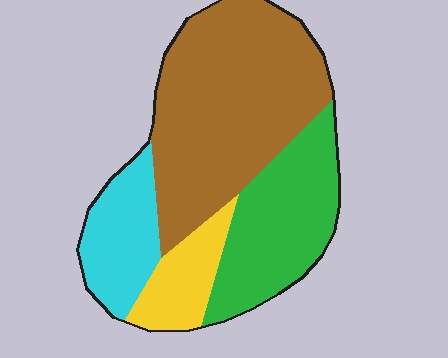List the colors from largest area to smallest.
From largest to smallest: brown, green, cyan, yellow.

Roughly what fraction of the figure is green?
Green takes up about one quarter (1/4) of the figure.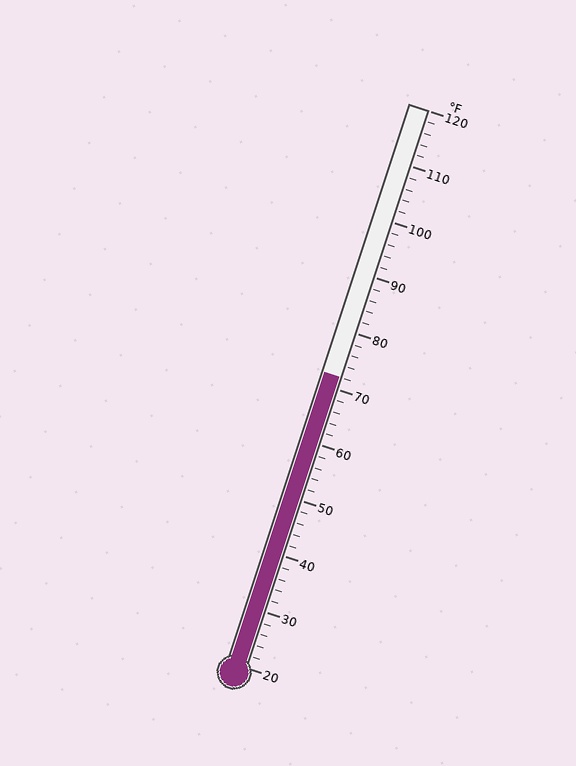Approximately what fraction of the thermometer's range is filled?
The thermometer is filled to approximately 50% of its range.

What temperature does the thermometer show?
The thermometer shows approximately 72°F.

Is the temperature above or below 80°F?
The temperature is below 80°F.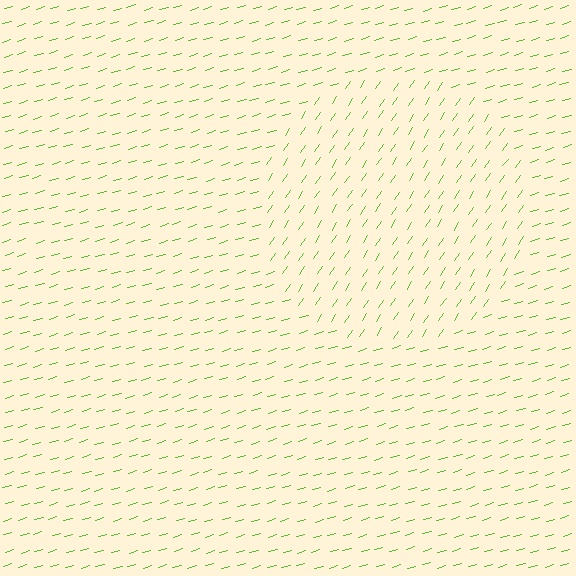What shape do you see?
I see a circle.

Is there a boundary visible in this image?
Yes, there is a texture boundary formed by a change in line orientation.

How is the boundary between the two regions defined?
The boundary is defined purely by a change in line orientation (approximately 40 degrees difference). All lines are the same color and thickness.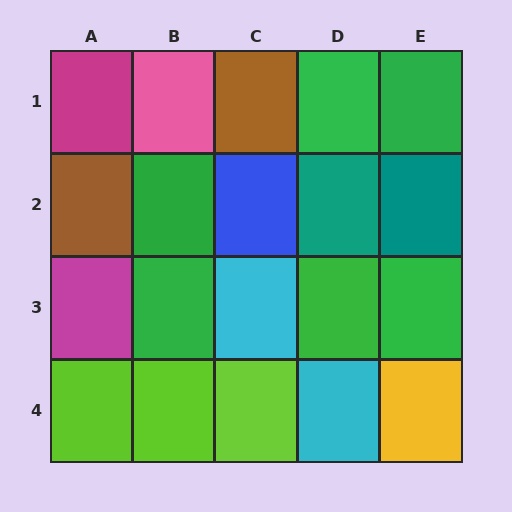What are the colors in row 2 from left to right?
Brown, green, blue, teal, teal.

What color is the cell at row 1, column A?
Magenta.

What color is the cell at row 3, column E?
Green.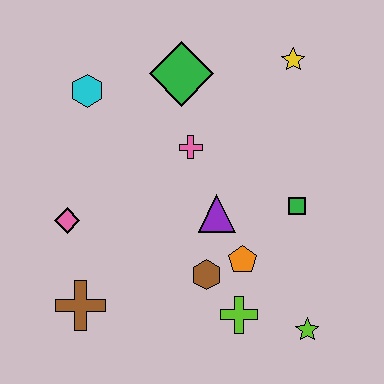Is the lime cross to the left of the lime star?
Yes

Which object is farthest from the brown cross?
The yellow star is farthest from the brown cross.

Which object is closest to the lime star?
The lime cross is closest to the lime star.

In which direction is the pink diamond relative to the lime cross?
The pink diamond is to the left of the lime cross.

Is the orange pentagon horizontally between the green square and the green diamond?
Yes